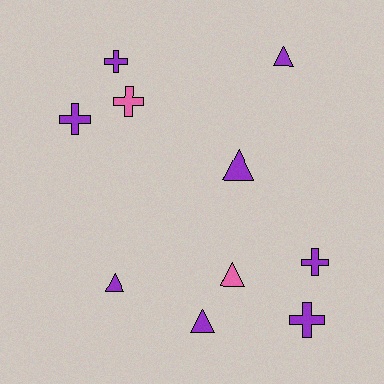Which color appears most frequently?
Purple, with 8 objects.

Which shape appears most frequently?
Cross, with 5 objects.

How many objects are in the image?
There are 10 objects.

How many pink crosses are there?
There is 1 pink cross.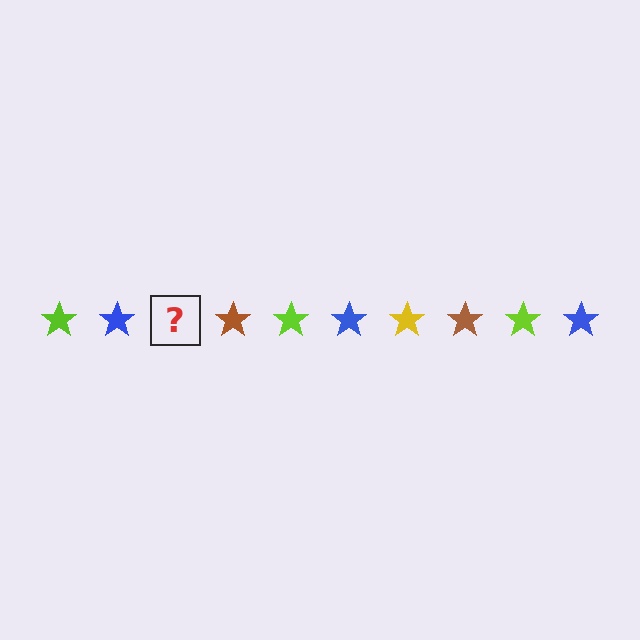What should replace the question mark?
The question mark should be replaced with a yellow star.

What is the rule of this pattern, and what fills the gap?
The rule is that the pattern cycles through lime, blue, yellow, brown stars. The gap should be filled with a yellow star.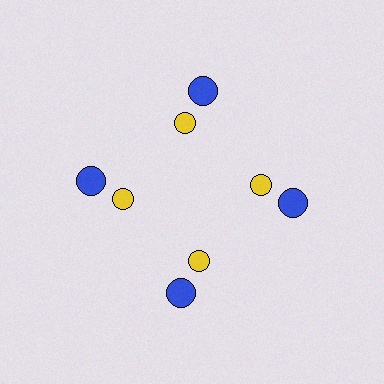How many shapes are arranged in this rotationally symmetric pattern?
There are 8 shapes, arranged in 4 groups of 2.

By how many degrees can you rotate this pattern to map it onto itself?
The pattern maps onto itself every 90 degrees of rotation.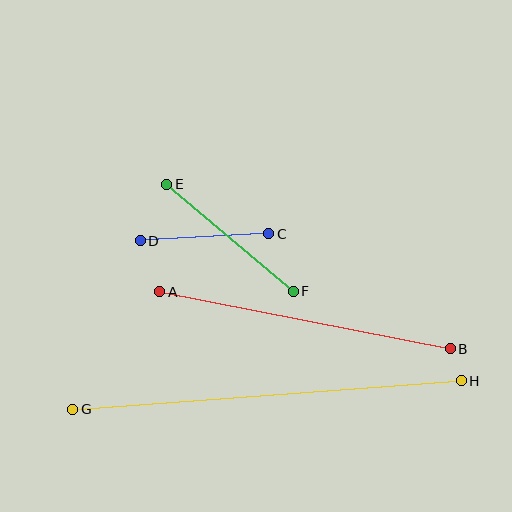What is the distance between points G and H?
The distance is approximately 389 pixels.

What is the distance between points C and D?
The distance is approximately 129 pixels.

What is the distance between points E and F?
The distance is approximately 166 pixels.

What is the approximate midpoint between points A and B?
The midpoint is at approximately (305, 320) pixels.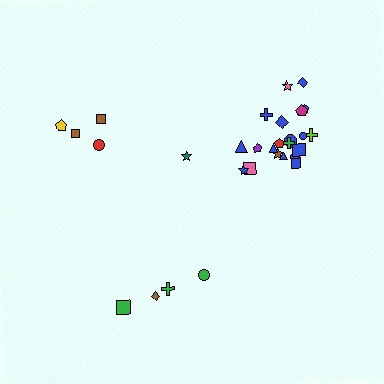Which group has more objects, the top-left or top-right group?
The top-right group.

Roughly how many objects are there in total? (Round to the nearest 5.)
Roughly 30 objects in total.